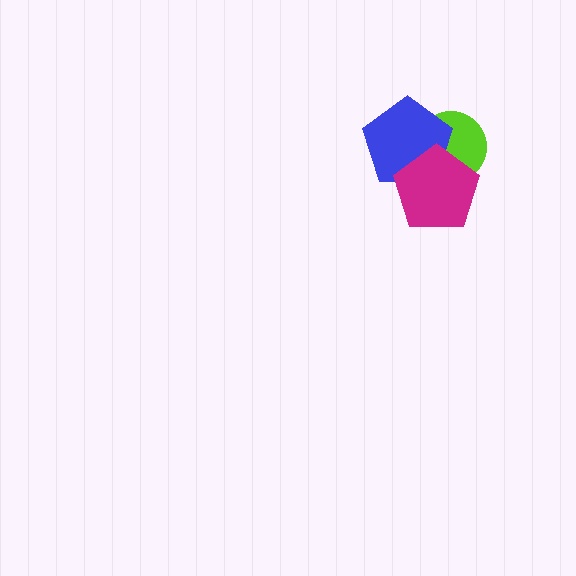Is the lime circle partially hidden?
Yes, it is partially covered by another shape.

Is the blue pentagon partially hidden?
Yes, it is partially covered by another shape.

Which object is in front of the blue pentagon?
The magenta pentagon is in front of the blue pentagon.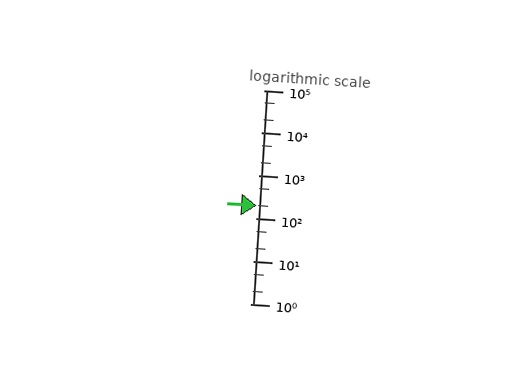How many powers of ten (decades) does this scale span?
The scale spans 5 decades, from 1 to 100000.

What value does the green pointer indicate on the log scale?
The pointer indicates approximately 200.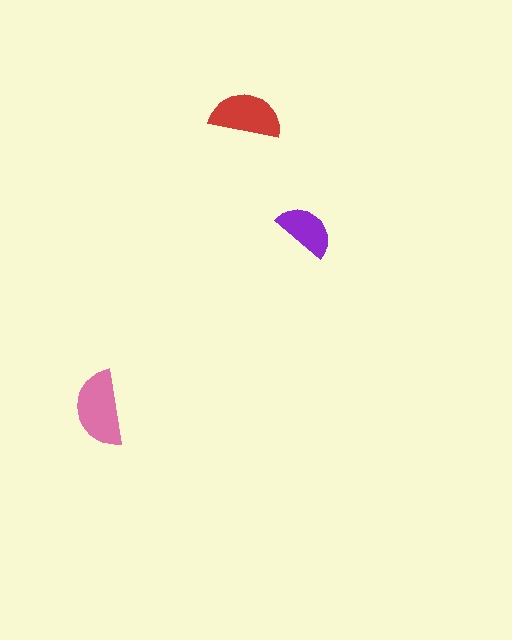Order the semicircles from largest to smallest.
the pink one, the red one, the purple one.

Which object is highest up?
The red semicircle is topmost.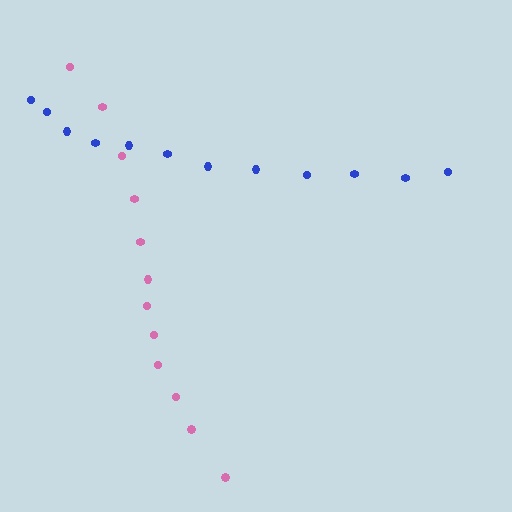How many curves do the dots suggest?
There are 2 distinct paths.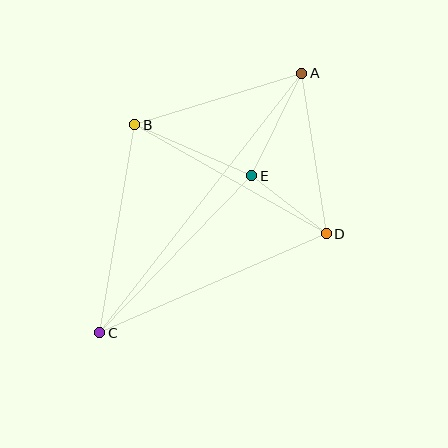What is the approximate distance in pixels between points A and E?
The distance between A and E is approximately 114 pixels.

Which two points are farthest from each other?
Points A and C are farthest from each other.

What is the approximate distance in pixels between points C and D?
The distance between C and D is approximately 247 pixels.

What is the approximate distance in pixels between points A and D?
The distance between A and D is approximately 162 pixels.